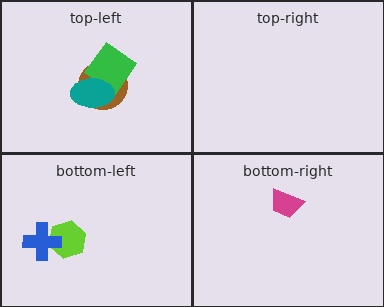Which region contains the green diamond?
The top-left region.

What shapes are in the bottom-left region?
The lime hexagon, the blue cross.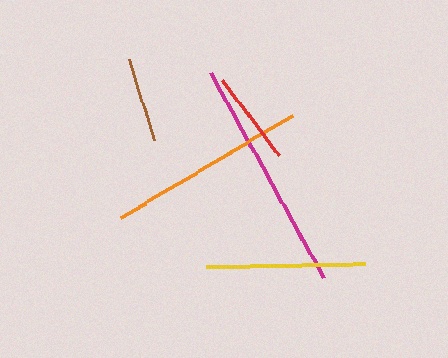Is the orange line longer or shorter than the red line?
The orange line is longer than the red line.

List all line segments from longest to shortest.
From longest to shortest: magenta, orange, yellow, red, brown.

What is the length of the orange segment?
The orange segment is approximately 200 pixels long.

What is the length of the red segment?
The red segment is approximately 94 pixels long.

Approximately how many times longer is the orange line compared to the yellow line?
The orange line is approximately 1.3 times the length of the yellow line.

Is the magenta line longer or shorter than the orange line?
The magenta line is longer than the orange line.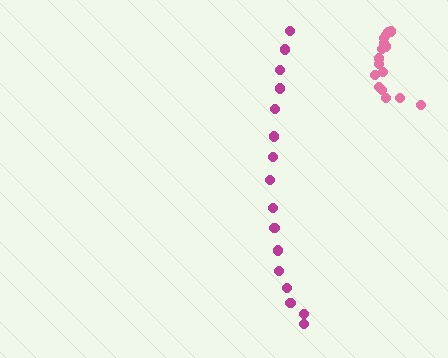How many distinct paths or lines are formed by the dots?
There are 2 distinct paths.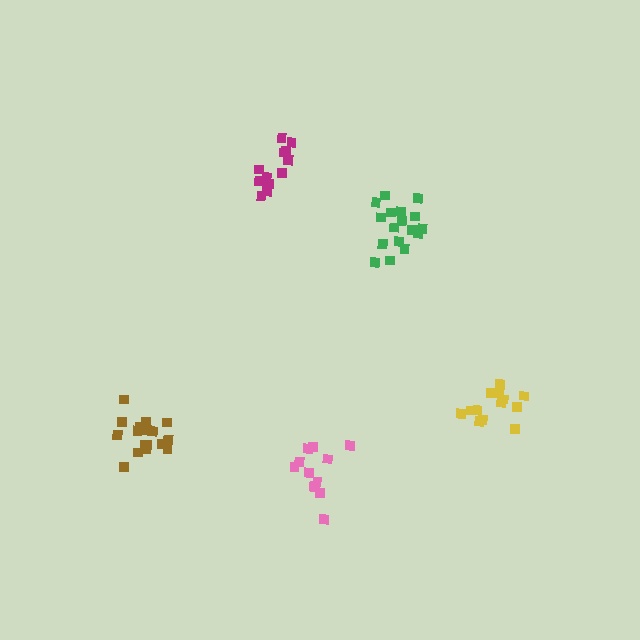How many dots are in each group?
Group 1: 18 dots, Group 2: 13 dots, Group 3: 12 dots, Group 4: 13 dots, Group 5: 18 dots (74 total).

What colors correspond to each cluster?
The clusters are colored: brown, magenta, pink, yellow, green.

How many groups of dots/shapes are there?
There are 5 groups.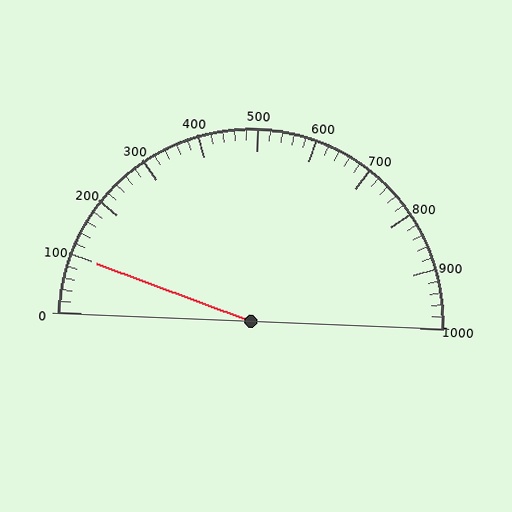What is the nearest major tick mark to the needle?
The nearest major tick mark is 100.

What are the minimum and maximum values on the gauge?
The gauge ranges from 0 to 1000.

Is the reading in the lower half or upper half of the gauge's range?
The reading is in the lower half of the range (0 to 1000).